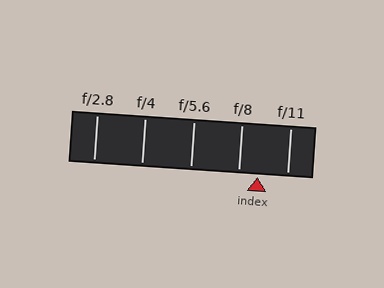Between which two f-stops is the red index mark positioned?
The index mark is between f/8 and f/11.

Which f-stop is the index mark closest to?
The index mark is closest to f/8.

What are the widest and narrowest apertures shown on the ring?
The widest aperture shown is f/2.8 and the narrowest is f/11.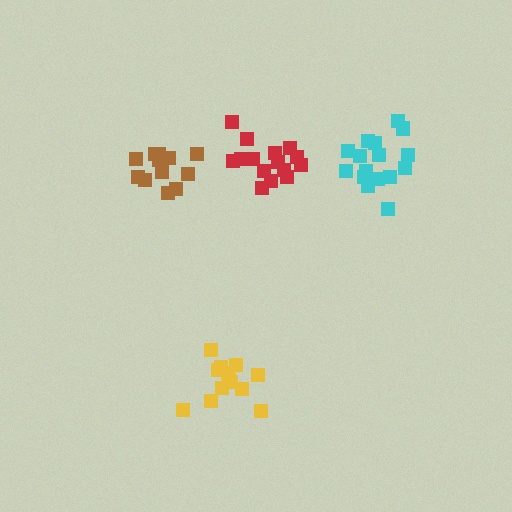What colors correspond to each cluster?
The clusters are colored: yellow, brown, cyan, red.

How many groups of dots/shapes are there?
There are 4 groups.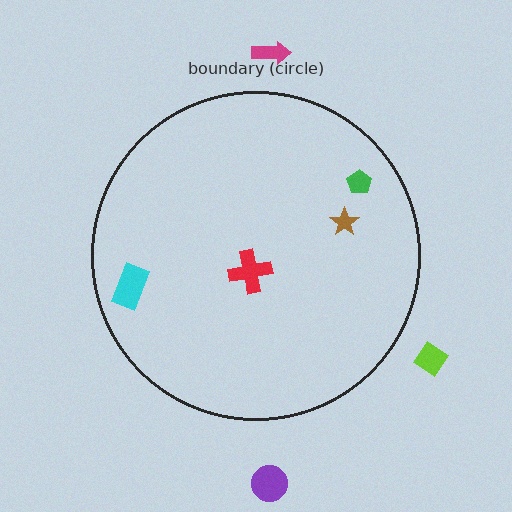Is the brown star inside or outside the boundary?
Inside.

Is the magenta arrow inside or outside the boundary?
Outside.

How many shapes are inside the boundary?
4 inside, 3 outside.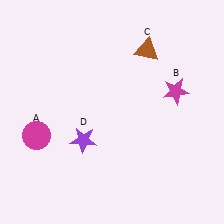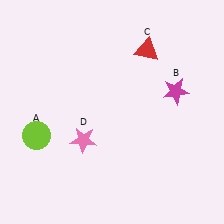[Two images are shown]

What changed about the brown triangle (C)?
In Image 1, C is brown. In Image 2, it changed to red.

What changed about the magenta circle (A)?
In Image 1, A is magenta. In Image 2, it changed to lime.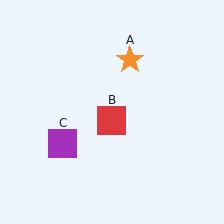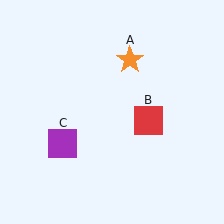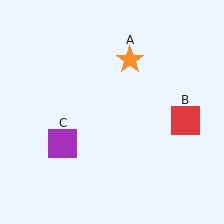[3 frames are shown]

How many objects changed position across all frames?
1 object changed position: red square (object B).